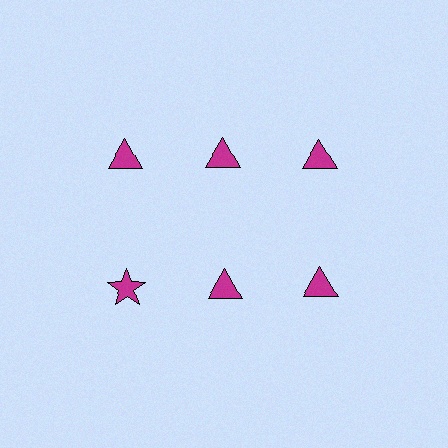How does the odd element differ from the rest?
It has a different shape: star instead of triangle.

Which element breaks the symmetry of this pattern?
The magenta star in the second row, leftmost column breaks the symmetry. All other shapes are magenta triangles.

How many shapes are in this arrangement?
There are 6 shapes arranged in a grid pattern.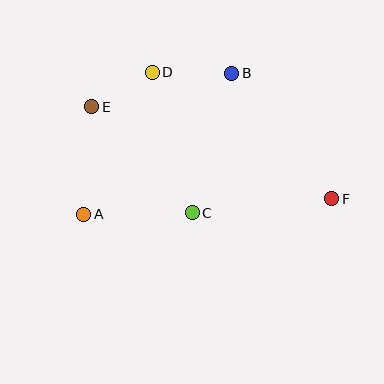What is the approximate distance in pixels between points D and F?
The distance between D and F is approximately 220 pixels.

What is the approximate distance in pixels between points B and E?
The distance between B and E is approximately 144 pixels.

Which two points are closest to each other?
Points D and E are closest to each other.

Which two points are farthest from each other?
Points E and F are farthest from each other.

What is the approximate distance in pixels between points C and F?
The distance between C and F is approximately 140 pixels.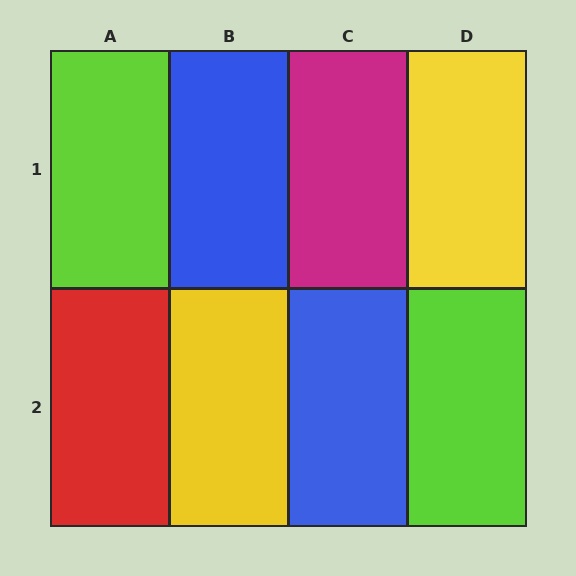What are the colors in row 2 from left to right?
Red, yellow, blue, lime.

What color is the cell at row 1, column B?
Blue.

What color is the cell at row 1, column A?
Lime.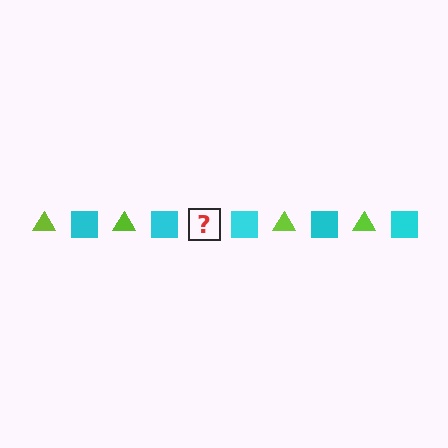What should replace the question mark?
The question mark should be replaced with a lime triangle.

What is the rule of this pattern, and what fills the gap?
The rule is that the pattern alternates between lime triangle and cyan square. The gap should be filled with a lime triangle.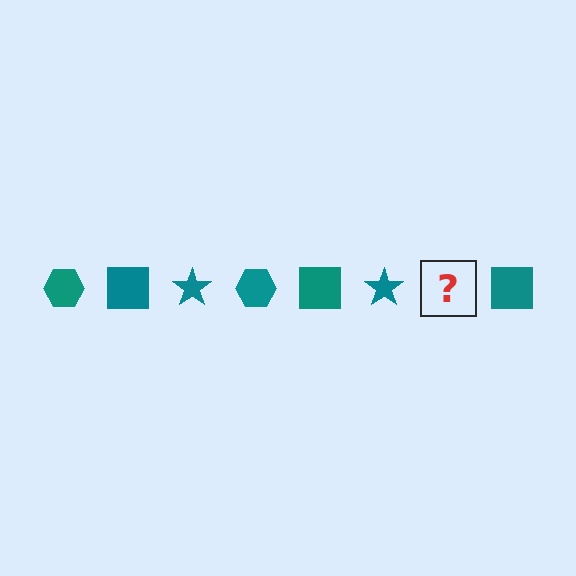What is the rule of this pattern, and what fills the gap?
The rule is that the pattern cycles through hexagon, square, star shapes in teal. The gap should be filled with a teal hexagon.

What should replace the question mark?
The question mark should be replaced with a teal hexagon.